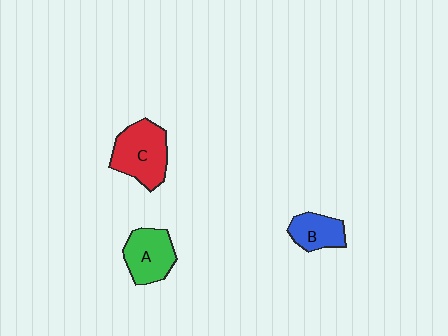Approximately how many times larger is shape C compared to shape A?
Approximately 1.3 times.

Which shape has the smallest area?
Shape B (blue).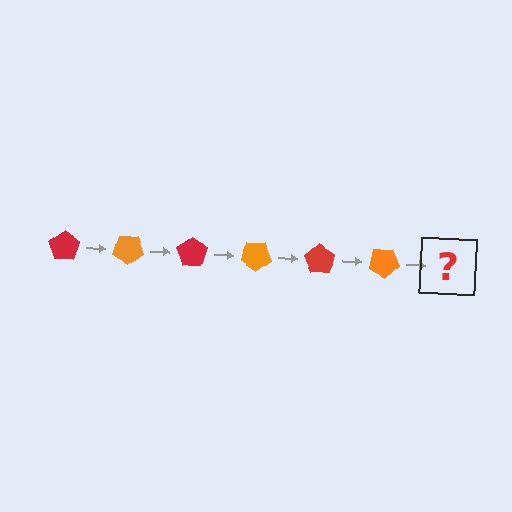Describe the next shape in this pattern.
It should be a red pentagon, rotated 210 degrees from the start.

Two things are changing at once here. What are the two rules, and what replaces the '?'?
The two rules are that it rotates 35 degrees each step and the color cycles through red and orange. The '?' should be a red pentagon, rotated 210 degrees from the start.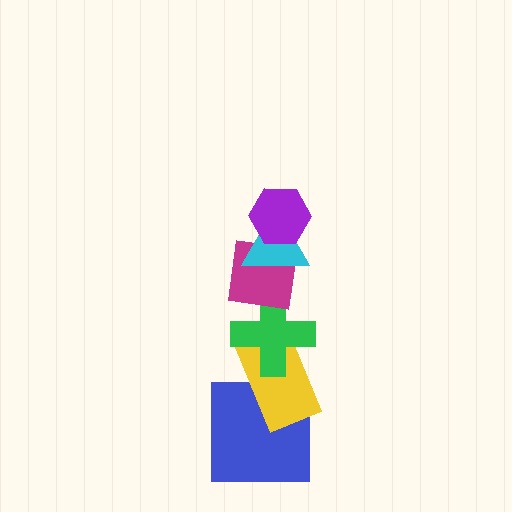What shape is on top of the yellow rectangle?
The green cross is on top of the yellow rectangle.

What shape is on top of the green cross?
The magenta square is on top of the green cross.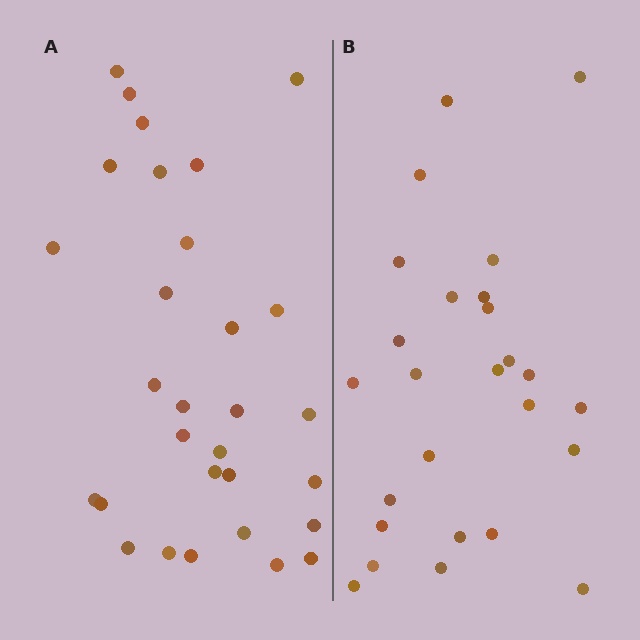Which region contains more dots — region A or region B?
Region A (the left region) has more dots.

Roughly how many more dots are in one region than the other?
Region A has about 4 more dots than region B.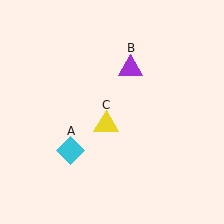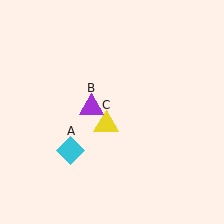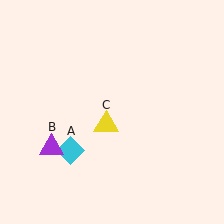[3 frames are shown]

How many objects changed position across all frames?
1 object changed position: purple triangle (object B).